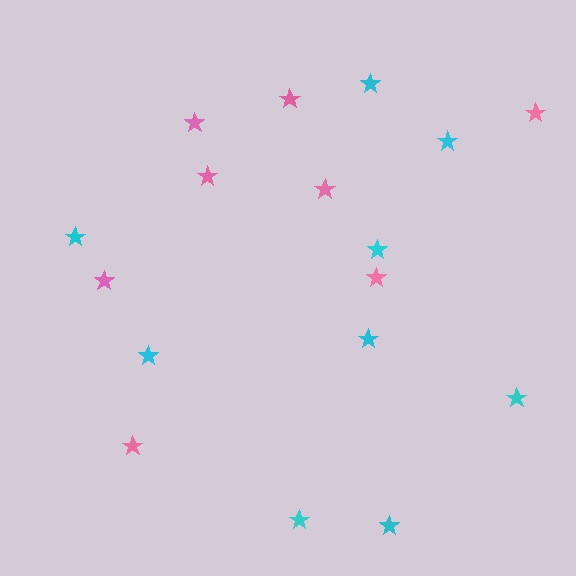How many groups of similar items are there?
There are 2 groups: one group of pink stars (8) and one group of cyan stars (9).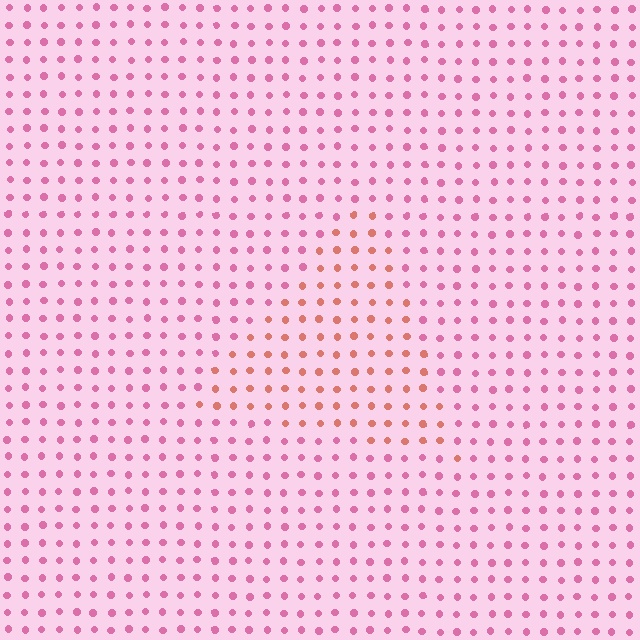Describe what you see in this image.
The image is filled with small pink elements in a uniform arrangement. A triangle-shaped region is visible where the elements are tinted to a slightly different hue, forming a subtle color boundary.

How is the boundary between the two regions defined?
The boundary is defined purely by a slight shift in hue (about 37 degrees). Spacing, size, and orientation are identical on both sides.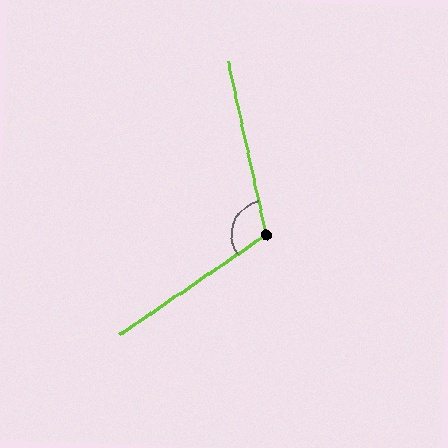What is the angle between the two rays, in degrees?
Approximately 112 degrees.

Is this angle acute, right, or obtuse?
It is obtuse.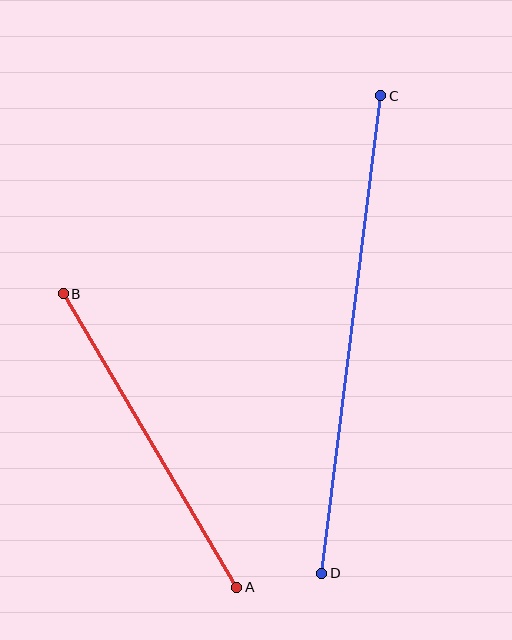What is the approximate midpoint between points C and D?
The midpoint is at approximately (351, 335) pixels.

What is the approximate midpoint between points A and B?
The midpoint is at approximately (150, 440) pixels.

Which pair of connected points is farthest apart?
Points C and D are farthest apart.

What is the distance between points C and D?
The distance is approximately 481 pixels.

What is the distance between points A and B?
The distance is approximately 341 pixels.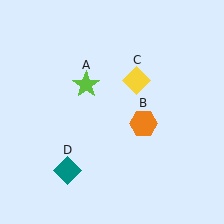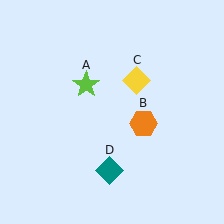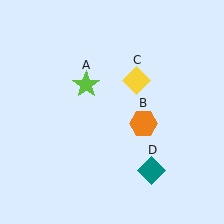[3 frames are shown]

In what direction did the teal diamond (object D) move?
The teal diamond (object D) moved right.